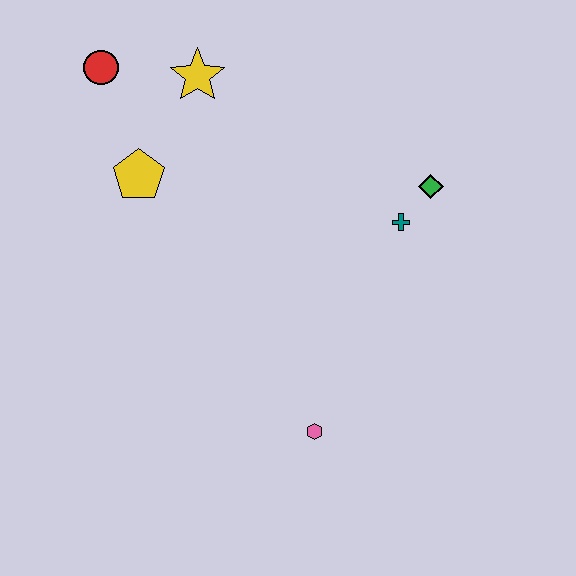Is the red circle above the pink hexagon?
Yes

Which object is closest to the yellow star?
The red circle is closest to the yellow star.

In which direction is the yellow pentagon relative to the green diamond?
The yellow pentagon is to the left of the green diamond.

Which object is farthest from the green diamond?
The red circle is farthest from the green diamond.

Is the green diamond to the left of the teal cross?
No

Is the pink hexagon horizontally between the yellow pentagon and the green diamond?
Yes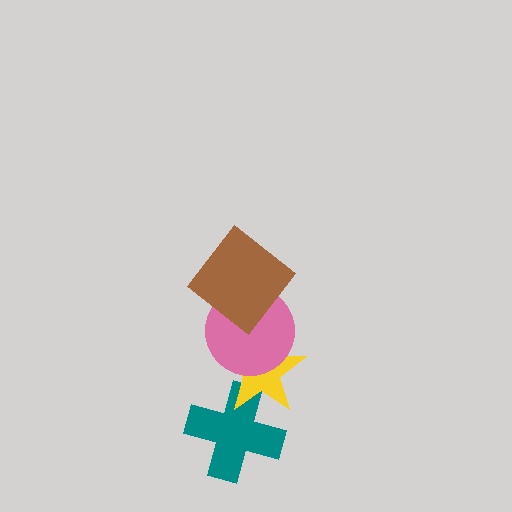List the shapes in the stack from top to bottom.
From top to bottom: the brown diamond, the pink circle, the yellow star, the teal cross.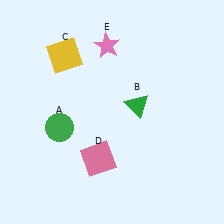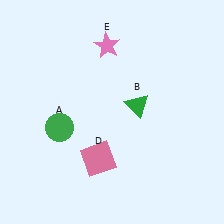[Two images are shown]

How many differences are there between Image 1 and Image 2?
There is 1 difference between the two images.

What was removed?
The yellow square (C) was removed in Image 2.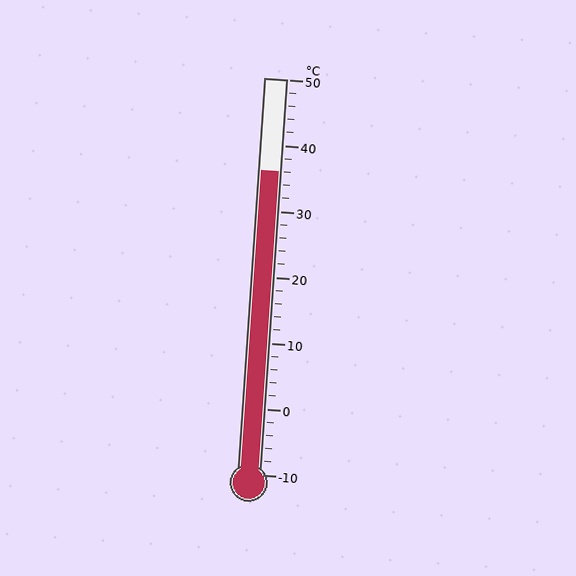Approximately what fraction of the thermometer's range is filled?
The thermometer is filled to approximately 75% of its range.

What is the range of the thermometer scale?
The thermometer scale ranges from -10°C to 50°C.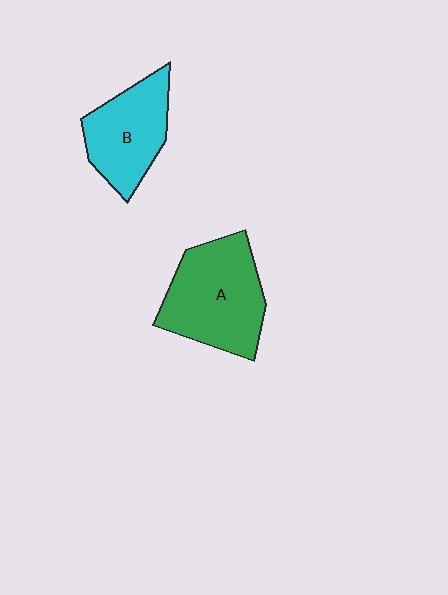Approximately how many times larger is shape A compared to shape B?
Approximately 1.3 times.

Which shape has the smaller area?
Shape B (cyan).